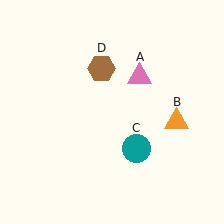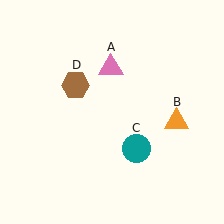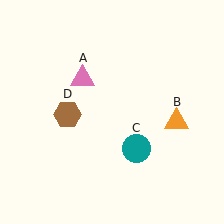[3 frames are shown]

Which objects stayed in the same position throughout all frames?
Orange triangle (object B) and teal circle (object C) remained stationary.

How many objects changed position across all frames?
2 objects changed position: pink triangle (object A), brown hexagon (object D).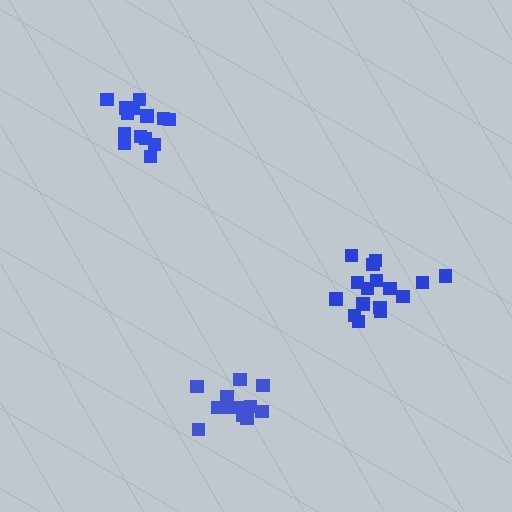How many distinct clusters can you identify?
There are 3 distinct clusters.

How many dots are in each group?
Group 1: 14 dots, Group 2: 16 dots, Group 3: 12 dots (42 total).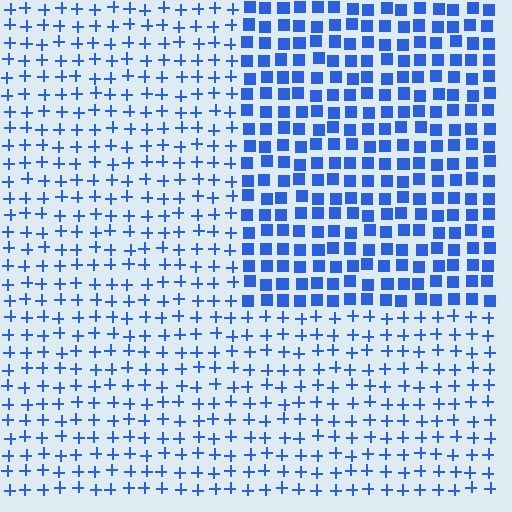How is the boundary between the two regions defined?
The boundary is defined by a change in element shape: squares inside vs. plus signs outside. All elements share the same color and spacing.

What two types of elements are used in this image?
The image uses squares inside the rectangle region and plus signs outside it.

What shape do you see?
I see a rectangle.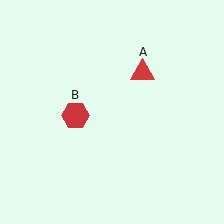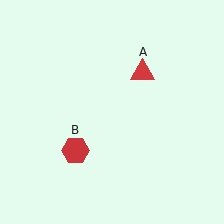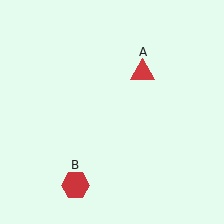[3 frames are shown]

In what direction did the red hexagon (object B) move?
The red hexagon (object B) moved down.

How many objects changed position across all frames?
1 object changed position: red hexagon (object B).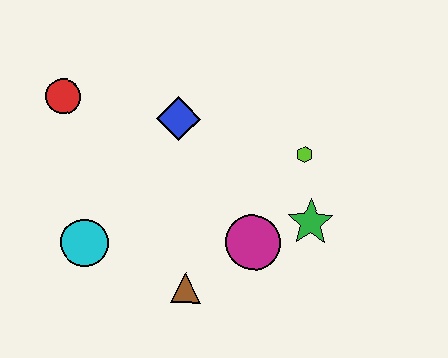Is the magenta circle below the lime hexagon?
Yes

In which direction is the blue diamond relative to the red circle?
The blue diamond is to the right of the red circle.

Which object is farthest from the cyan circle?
The lime hexagon is farthest from the cyan circle.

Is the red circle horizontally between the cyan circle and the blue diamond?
No